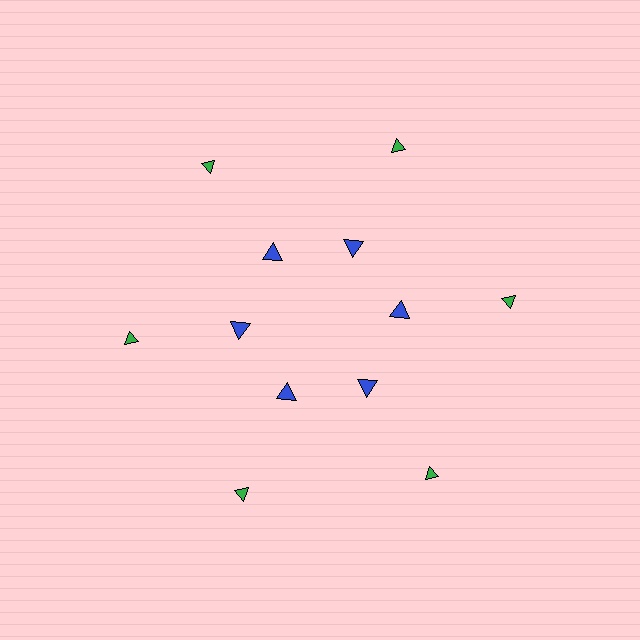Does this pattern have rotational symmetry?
Yes, this pattern has 6-fold rotational symmetry. It looks the same after rotating 60 degrees around the center.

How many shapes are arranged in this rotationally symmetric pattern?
There are 12 shapes, arranged in 6 groups of 2.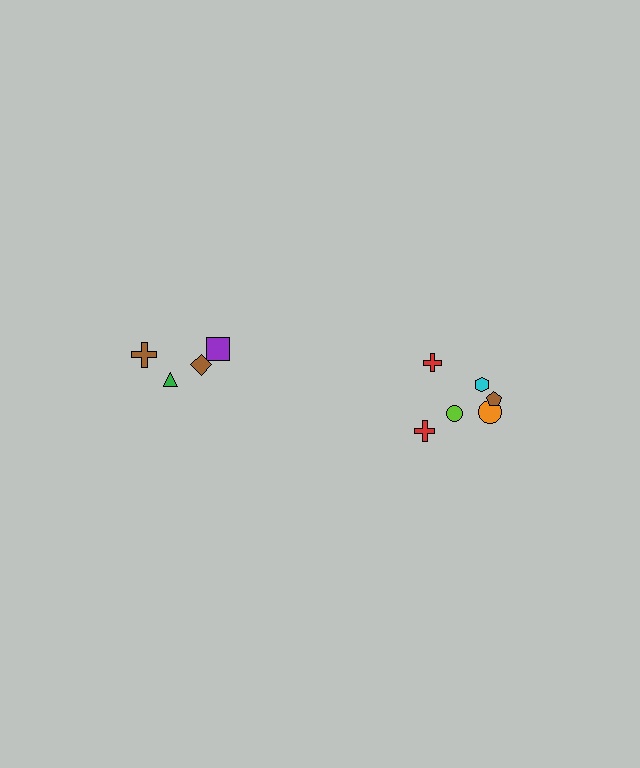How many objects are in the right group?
There are 6 objects.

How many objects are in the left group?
There are 4 objects.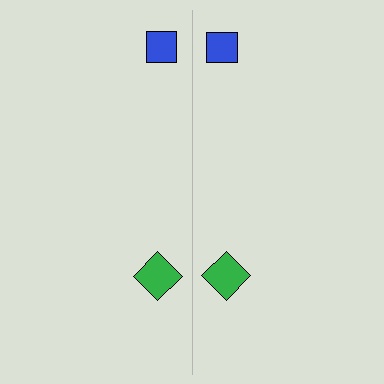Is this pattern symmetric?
Yes, this pattern has bilateral (reflection) symmetry.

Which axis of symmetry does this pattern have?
The pattern has a vertical axis of symmetry running through the center of the image.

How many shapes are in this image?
There are 4 shapes in this image.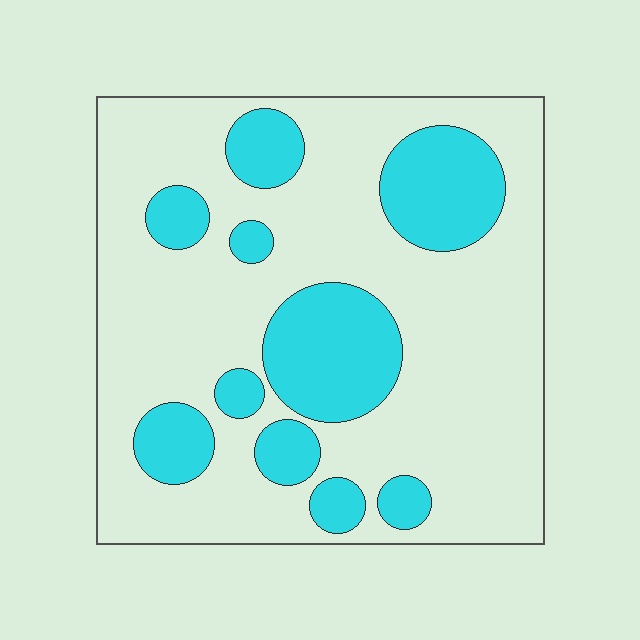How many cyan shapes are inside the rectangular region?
10.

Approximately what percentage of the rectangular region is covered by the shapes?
Approximately 25%.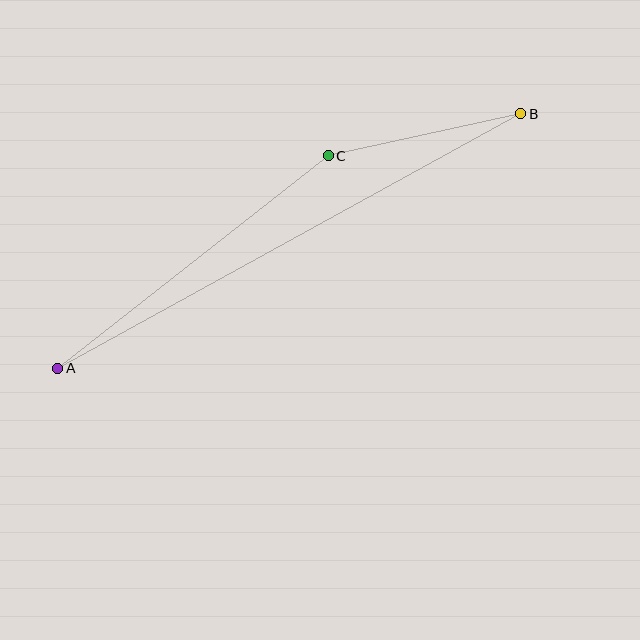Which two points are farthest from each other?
Points A and B are farthest from each other.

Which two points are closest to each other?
Points B and C are closest to each other.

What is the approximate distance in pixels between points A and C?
The distance between A and C is approximately 344 pixels.